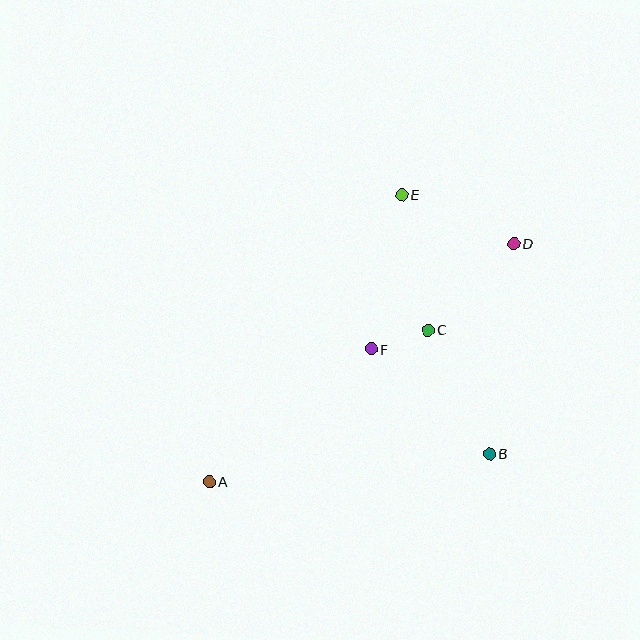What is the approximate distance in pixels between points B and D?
The distance between B and D is approximately 212 pixels.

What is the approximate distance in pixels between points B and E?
The distance between B and E is approximately 274 pixels.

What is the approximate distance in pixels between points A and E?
The distance between A and E is approximately 345 pixels.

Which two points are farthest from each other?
Points A and D are farthest from each other.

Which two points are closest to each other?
Points C and F are closest to each other.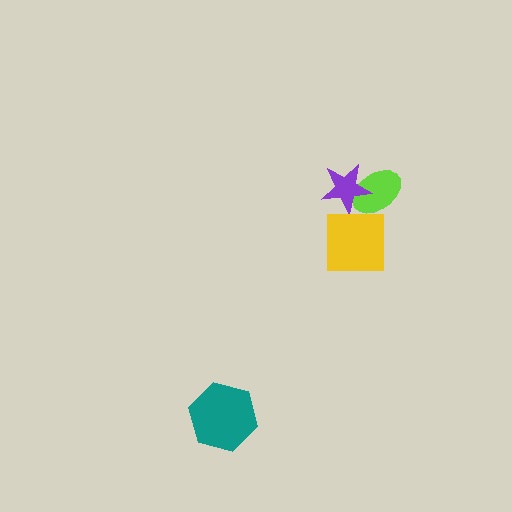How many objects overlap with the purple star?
1 object overlaps with the purple star.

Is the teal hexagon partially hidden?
No, no other shape covers it.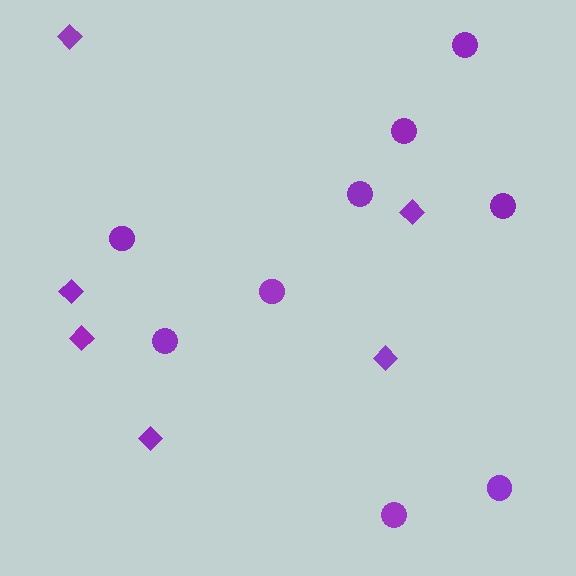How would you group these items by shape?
There are 2 groups: one group of diamonds (6) and one group of circles (9).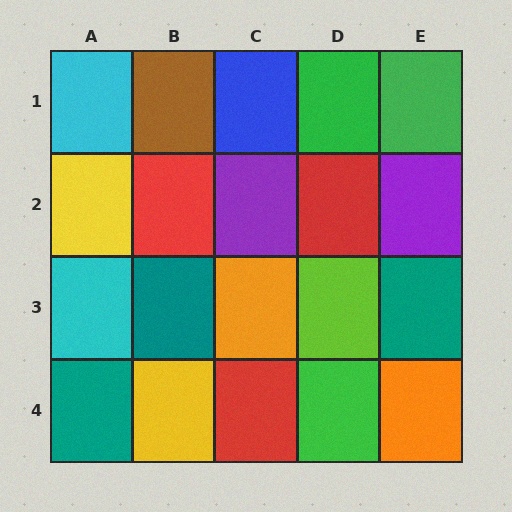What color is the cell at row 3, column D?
Lime.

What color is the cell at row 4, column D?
Green.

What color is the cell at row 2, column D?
Red.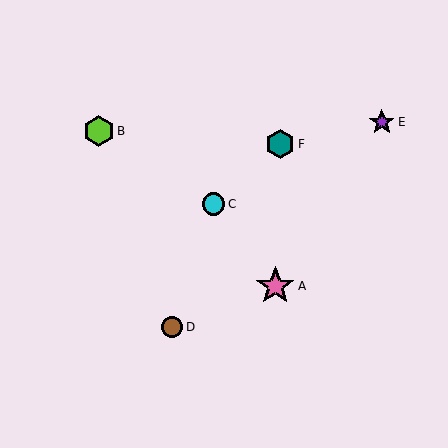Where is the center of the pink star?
The center of the pink star is at (275, 286).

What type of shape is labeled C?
Shape C is a cyan circle.